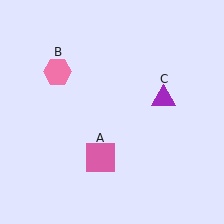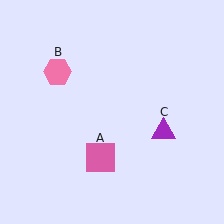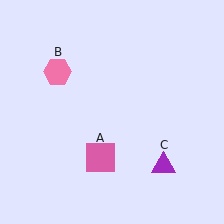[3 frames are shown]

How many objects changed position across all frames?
1 object changed position: purple triangle (object C).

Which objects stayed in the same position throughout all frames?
Pink square (object A) and pink hexagon (object B) remained stationary.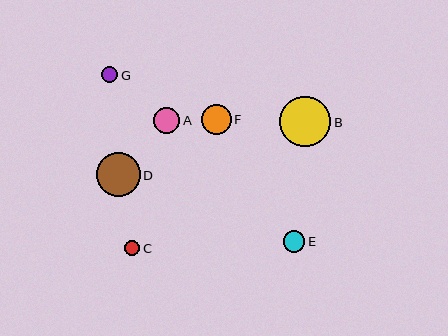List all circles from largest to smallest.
From largest to smallest: B, D, F, A, E, G, C.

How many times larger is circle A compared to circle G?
Circle A is approximately 1.6 times the size of circle G.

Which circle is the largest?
Circle B is the largest with a size of approximately 51 pixels.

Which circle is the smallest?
Circle C is the smallest with a size of approximately 15 pixels.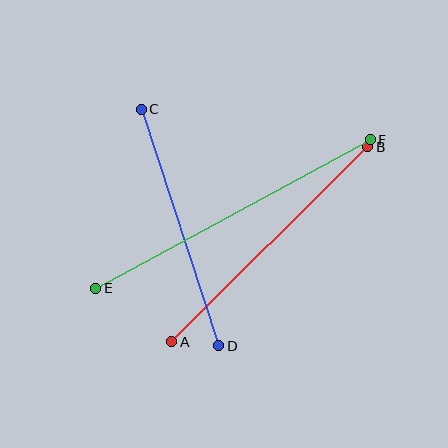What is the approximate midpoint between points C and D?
The midpoint is at approximately (180, 228) pixels.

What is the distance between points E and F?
The distance is approximately 312 pixels.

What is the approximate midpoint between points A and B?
The midpoint is at approximately (270, 244) pixels.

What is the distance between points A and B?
The distance is approximately 276 pixels.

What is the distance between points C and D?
The distance is approximately 249 pixels.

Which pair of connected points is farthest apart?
Points E and F are farthest apart.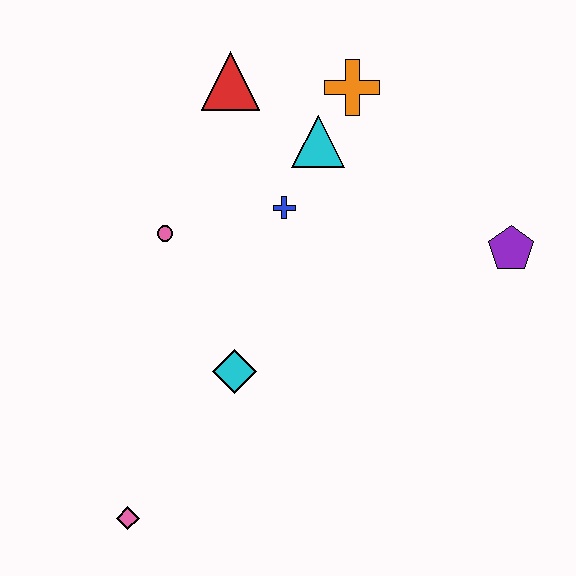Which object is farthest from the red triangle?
The pink diamond is farthest from the red triangle.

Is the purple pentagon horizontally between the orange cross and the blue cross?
No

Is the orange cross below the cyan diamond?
No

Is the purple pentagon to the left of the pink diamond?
No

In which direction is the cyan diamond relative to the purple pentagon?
The cyan diamond is to the left of the purple pentagon.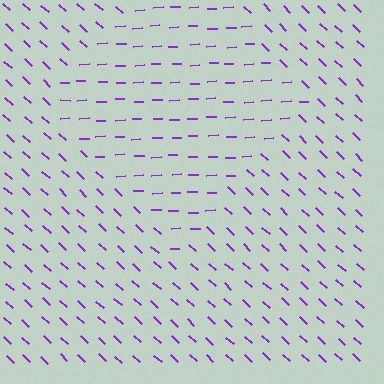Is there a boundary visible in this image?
Yes, there is a texture boundary formed by a change in line orientation.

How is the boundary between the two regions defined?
The boundary is defined purely by a change in line orientation (approximately 45 degrees difference). All lines are the same color and thickness.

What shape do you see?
I see a diamond.